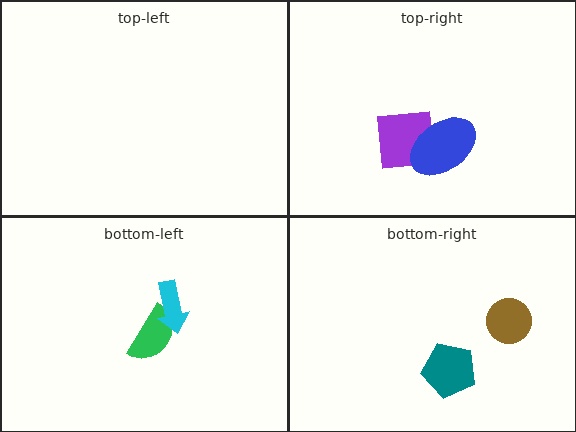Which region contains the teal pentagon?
The bottom-right region.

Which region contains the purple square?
The top-right region.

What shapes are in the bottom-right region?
The brown circle, the teal pentagon.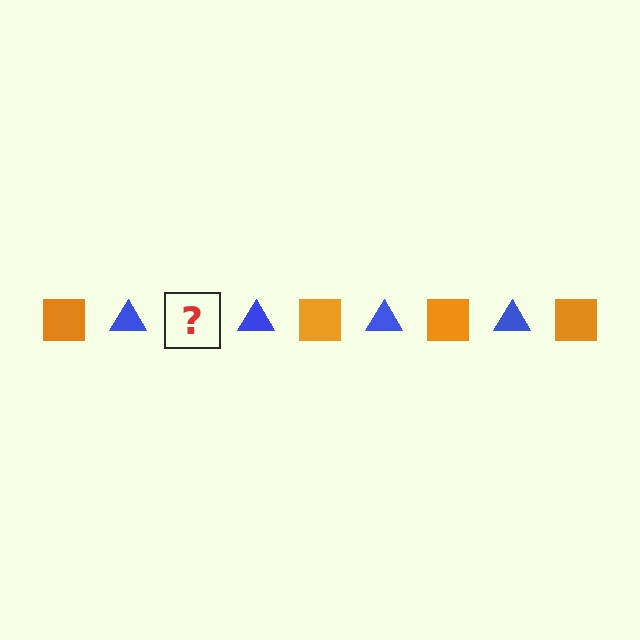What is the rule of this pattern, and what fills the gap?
The rule is that the pattern alternates between orange square and blue triangle. The gap should be filled with an orange square.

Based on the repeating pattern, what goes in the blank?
The blank should be an orange square.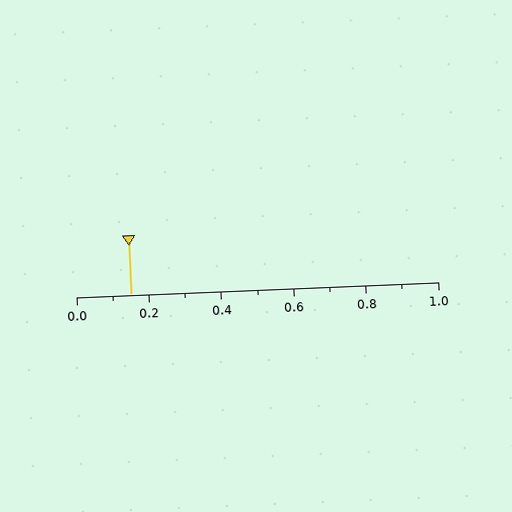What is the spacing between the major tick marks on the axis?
The major ticks are spaced 0.2 apart.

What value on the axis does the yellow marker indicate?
The marker indicates approximately 0.15.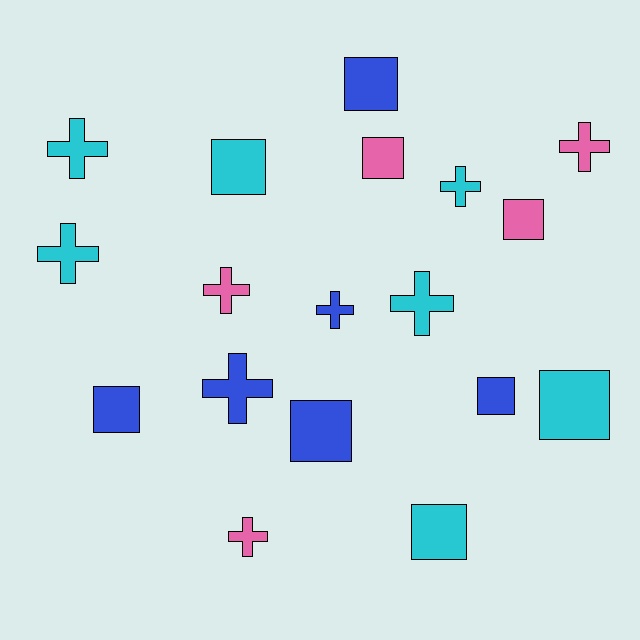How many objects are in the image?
There are 18 objects.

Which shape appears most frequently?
Square, with 9 objects.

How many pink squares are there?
There are 2 pink squares.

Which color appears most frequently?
Cyan, with 7 objects.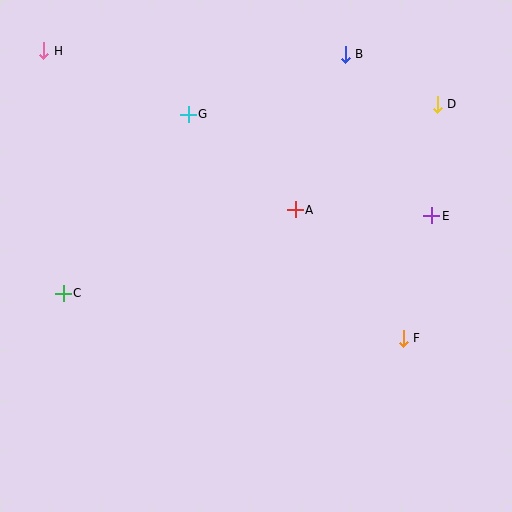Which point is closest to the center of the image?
Point A at (295, 210) is closest to the center.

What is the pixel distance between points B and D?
The distance between B and D is 105 pixels.